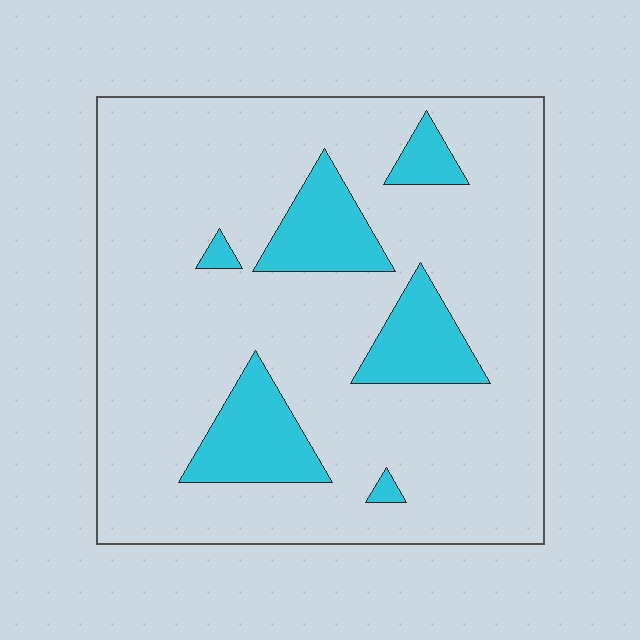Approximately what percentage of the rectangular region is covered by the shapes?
Approximately 15%.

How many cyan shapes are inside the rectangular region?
6.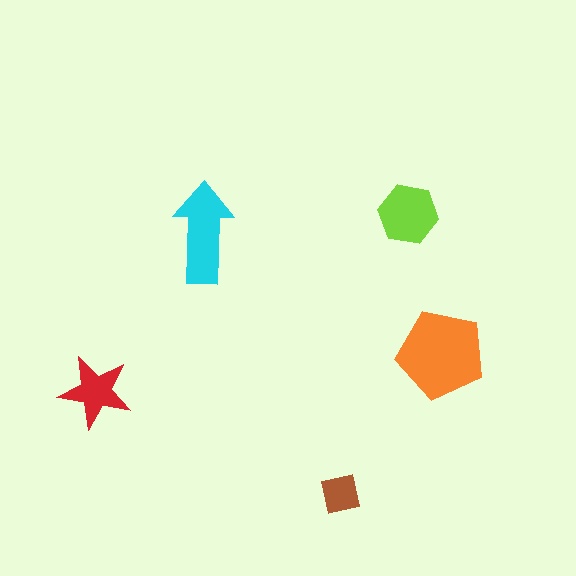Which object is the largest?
The orange pentagon.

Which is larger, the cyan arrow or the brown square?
The cyan arrow.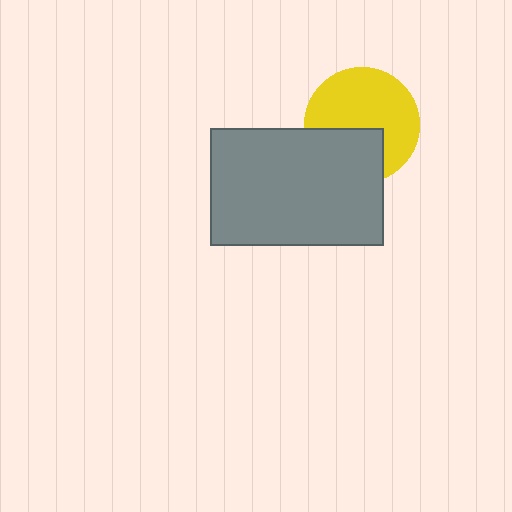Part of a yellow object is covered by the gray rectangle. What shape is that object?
It is a circle.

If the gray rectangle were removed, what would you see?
You would see the complete yellow circle.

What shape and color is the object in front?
The object in front is a gray rectangle.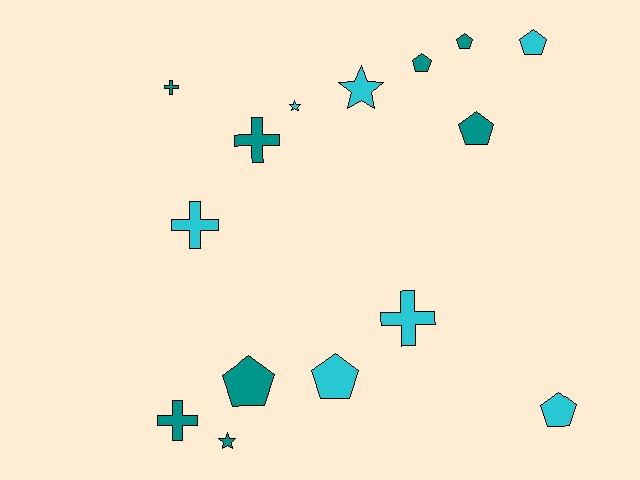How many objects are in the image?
There are 15 objects.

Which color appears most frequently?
Teal, with 8 objects.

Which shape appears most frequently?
Pentagon, with 7 objects.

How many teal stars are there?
There is 1 teal star.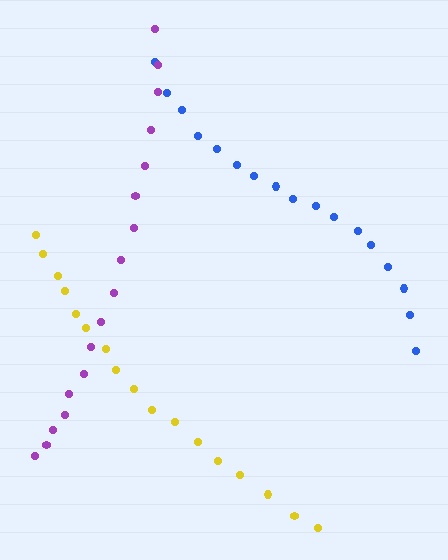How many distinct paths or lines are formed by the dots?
There are 3 distinct paths.